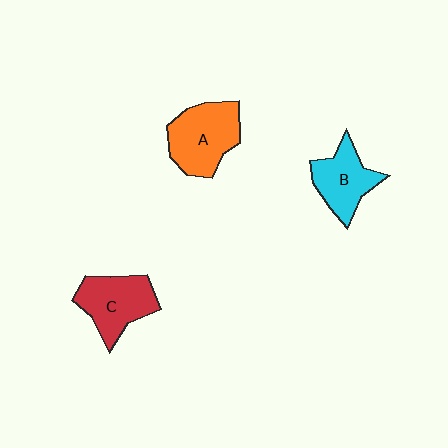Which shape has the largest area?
Shape A (orange).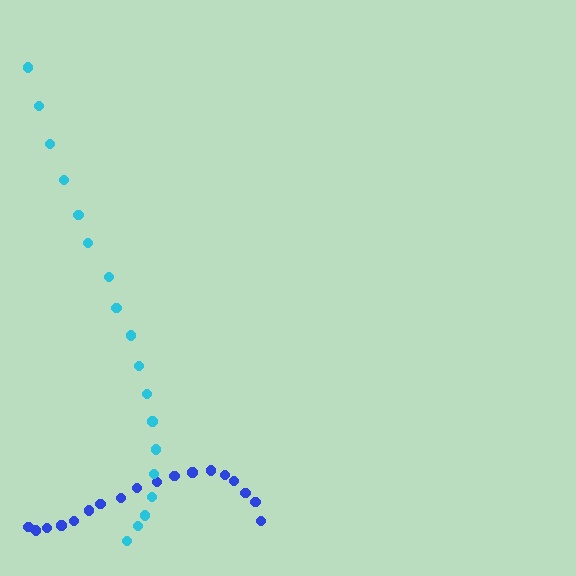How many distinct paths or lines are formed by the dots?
There are 2 distinct paths.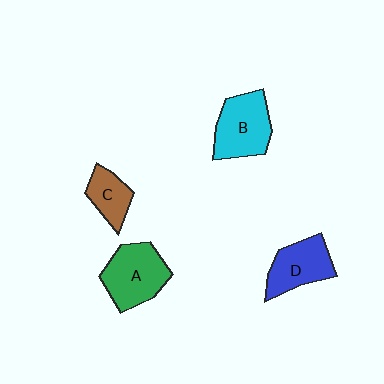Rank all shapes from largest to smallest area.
From largest to smallest: A (green), B (cyan), D (blue), C (brown).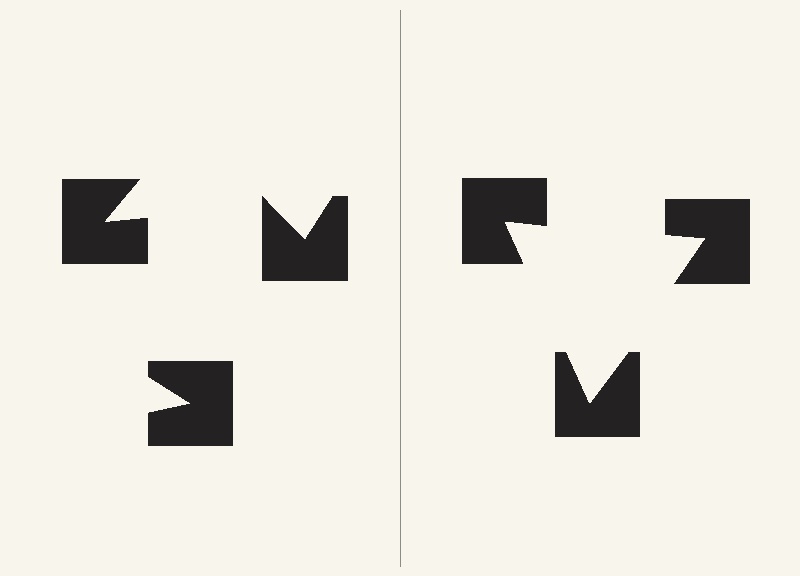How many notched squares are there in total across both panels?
6 — 3 on each side.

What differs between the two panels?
The notched squares are positioned identically on both sides; only the wedge orientations differ. On the right they align to a triangle; on the left they are misaligned.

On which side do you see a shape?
An illusory triangle appears on the right side. On the left side the wedge cuts are rotated, so no coherent shape forms.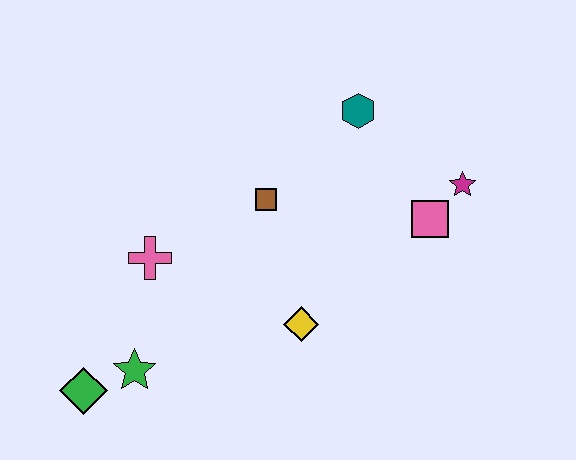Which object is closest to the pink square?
The magenta star is closest to the pink square.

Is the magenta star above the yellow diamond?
Yes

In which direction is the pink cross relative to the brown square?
The pink cross is to the left of the brown square.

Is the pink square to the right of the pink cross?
Yes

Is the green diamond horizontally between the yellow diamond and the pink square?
No